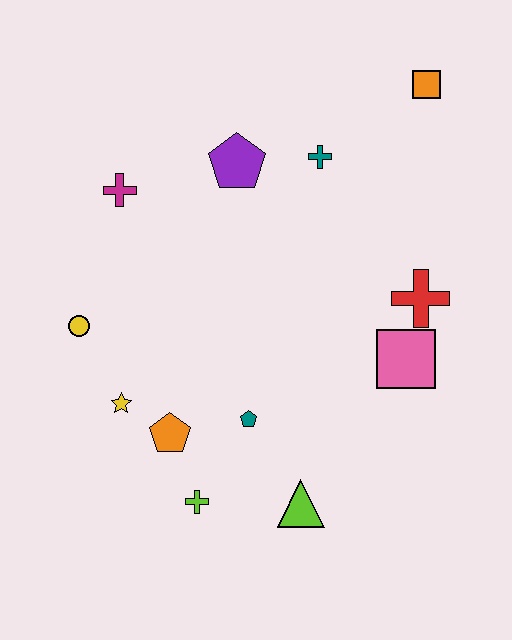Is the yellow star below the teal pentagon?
No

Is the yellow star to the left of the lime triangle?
Yes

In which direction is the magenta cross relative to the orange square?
The magenta cross is to the left of the orange square.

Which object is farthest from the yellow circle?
The orange square is farthest from the yellow circle.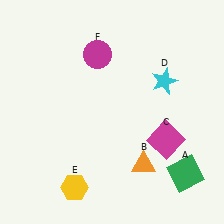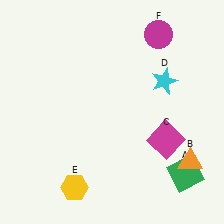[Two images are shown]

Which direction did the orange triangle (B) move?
The orange triangle (B) moved right.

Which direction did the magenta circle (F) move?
The magenta circle (F) moved right.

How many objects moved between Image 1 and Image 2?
2 objects moved between the two images.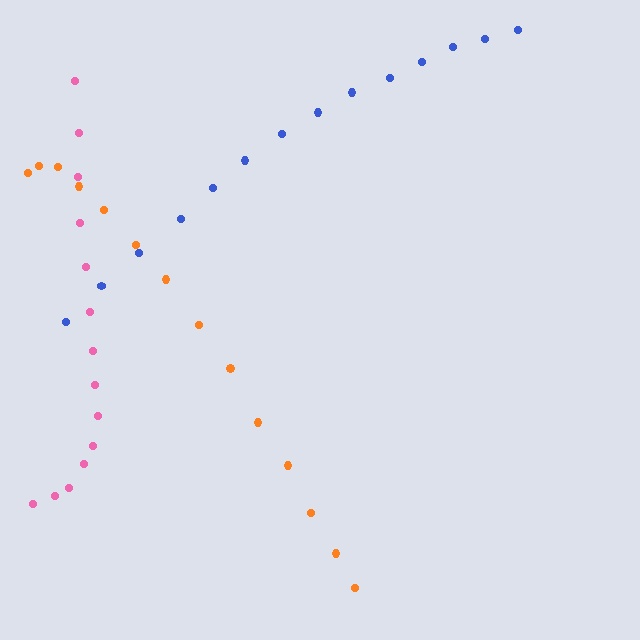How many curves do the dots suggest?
There are 3 distinct paths.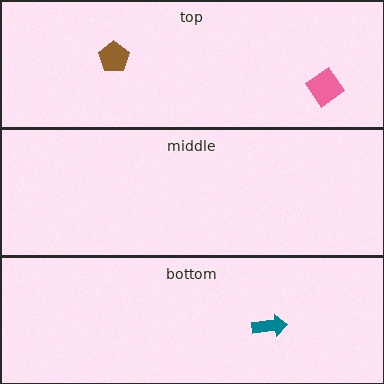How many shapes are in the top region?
2.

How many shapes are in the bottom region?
1.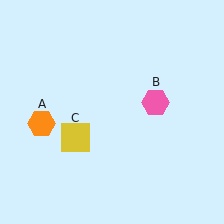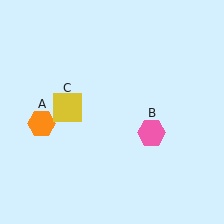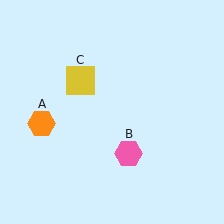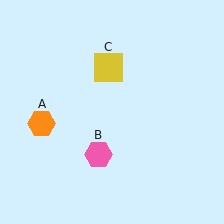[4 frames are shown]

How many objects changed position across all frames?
2 objects changed position: pink hexagon (object B), yellow square (object C).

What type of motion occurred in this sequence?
The pink hexagon (object B), yellow square (object C) rotated clockwise around the center of the scene.